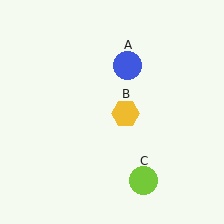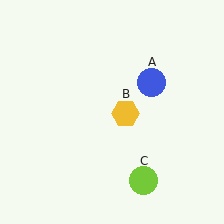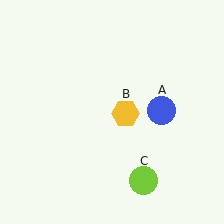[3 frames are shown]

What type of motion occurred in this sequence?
The blue circle (object A) rotated clockwise around the center of the scene.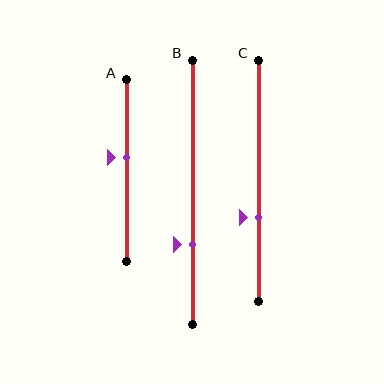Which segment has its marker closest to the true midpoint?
Segment A has its marker closest to the true midpoint.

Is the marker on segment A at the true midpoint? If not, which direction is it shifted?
No, the marker on segment A is shifted upward by about 7% of the segment length.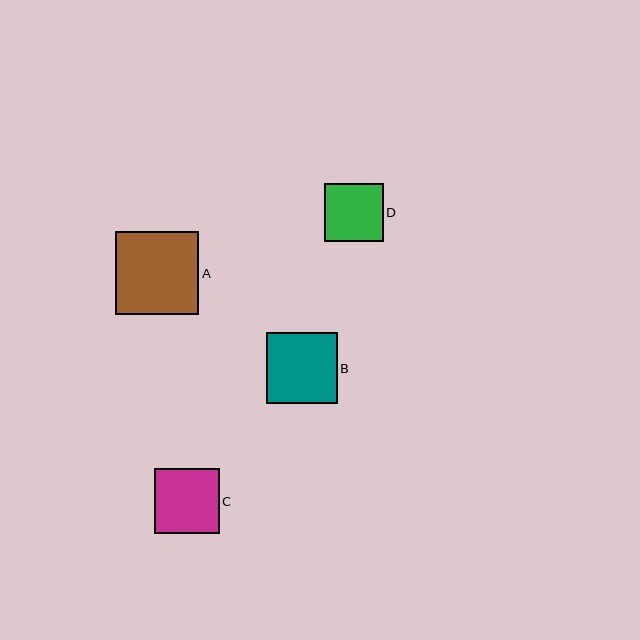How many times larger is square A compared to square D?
Square A is approximately 1.4 times the size of square D.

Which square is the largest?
Square A is the largest with a size of approximately 83 pixels.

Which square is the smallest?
Square D is the smallest with a size of approximately 58 pixels.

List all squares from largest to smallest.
From largest to smallest: A, B, C, D.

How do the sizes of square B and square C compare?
Square B and square C are approximately the same size.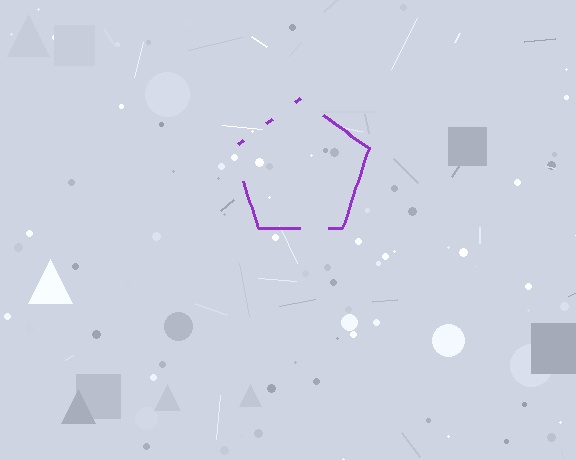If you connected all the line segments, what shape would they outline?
They would outline a pentagon.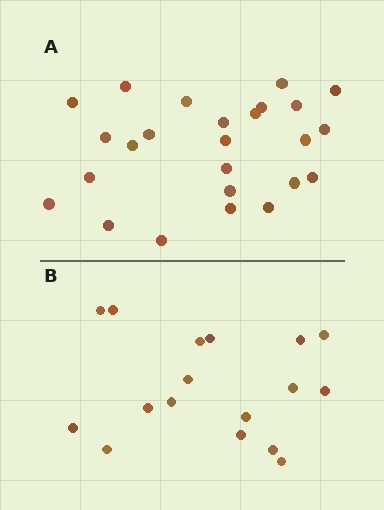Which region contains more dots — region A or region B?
Region A (the top region) has more dots.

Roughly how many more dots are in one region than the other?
Region A has roughly 8 or so more dots than region B.